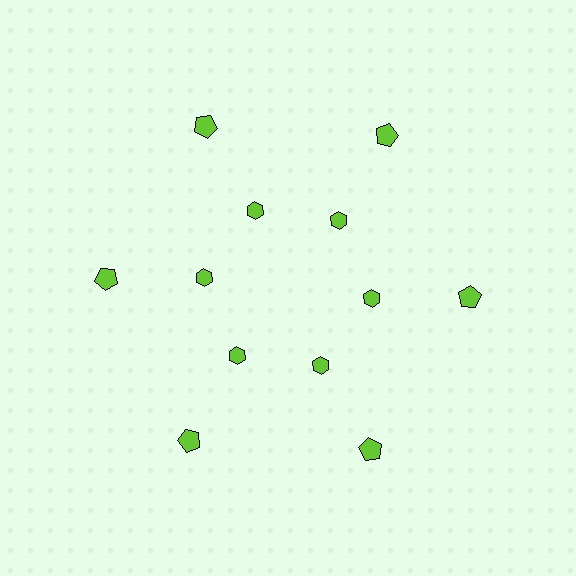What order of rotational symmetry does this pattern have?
This pattern has 6-fold rotational symmetry.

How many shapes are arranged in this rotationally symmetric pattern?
There are 12 shapes, arranged in 6 groups of 2.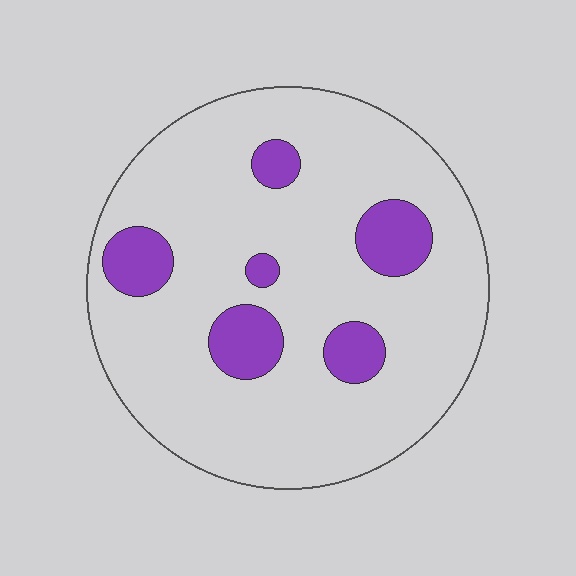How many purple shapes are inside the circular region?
6.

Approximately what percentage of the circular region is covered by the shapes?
Approximately 15%.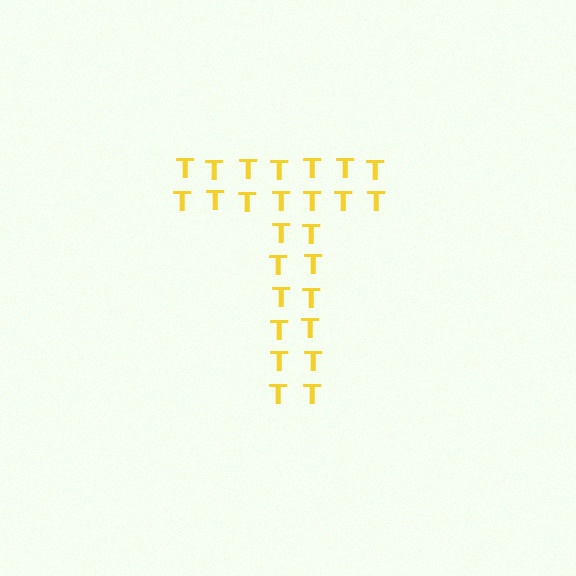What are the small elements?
The small elements are letter T's.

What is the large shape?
The large shape is the letter T.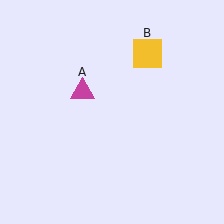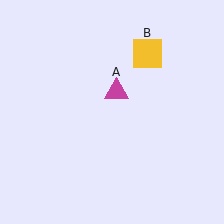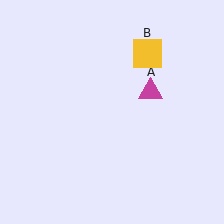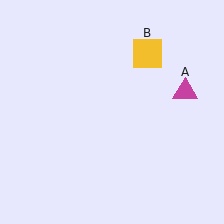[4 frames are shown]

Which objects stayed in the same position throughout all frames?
Yellow square (object B) remained stationary.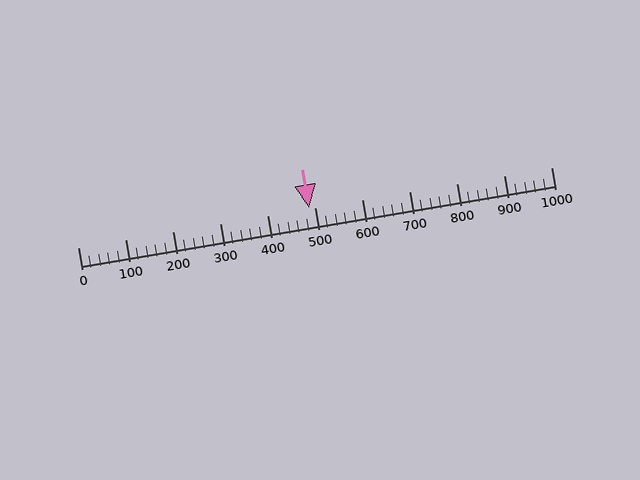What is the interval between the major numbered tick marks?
The major tick marks are spaced 100 units apart.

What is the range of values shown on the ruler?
The ruler shows values from 0 to 1000.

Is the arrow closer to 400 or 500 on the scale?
The arrow is closer to 500.